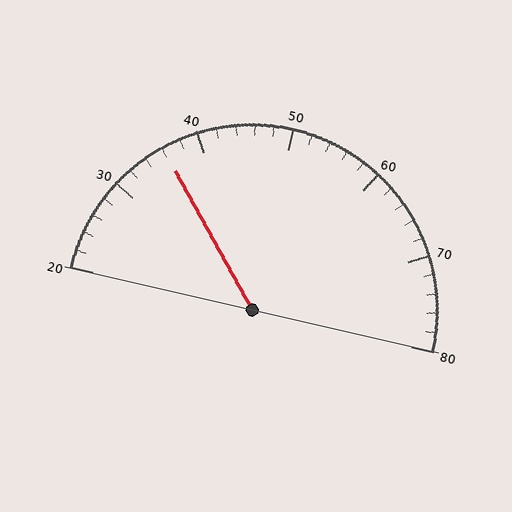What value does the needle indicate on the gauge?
The needle indicates approximately 36.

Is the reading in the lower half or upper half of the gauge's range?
The reading is in the lower half of the range (20 to 80).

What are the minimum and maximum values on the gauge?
The gauge ranges from 20 to 80.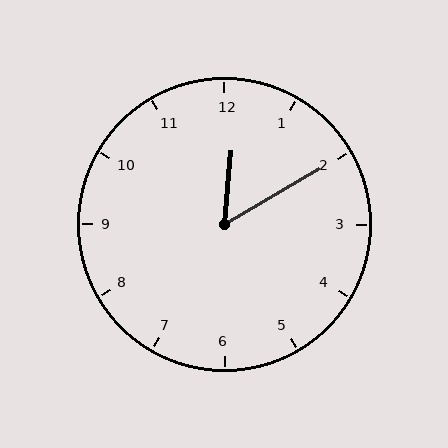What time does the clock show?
12:10.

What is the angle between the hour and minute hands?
Approximately 55 degrees.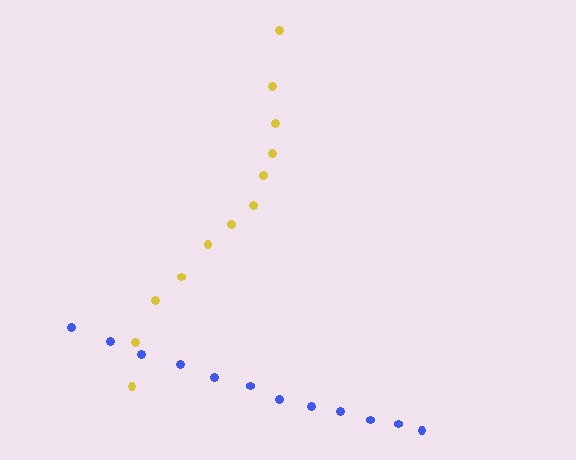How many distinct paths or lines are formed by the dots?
There are 2 distinct paths.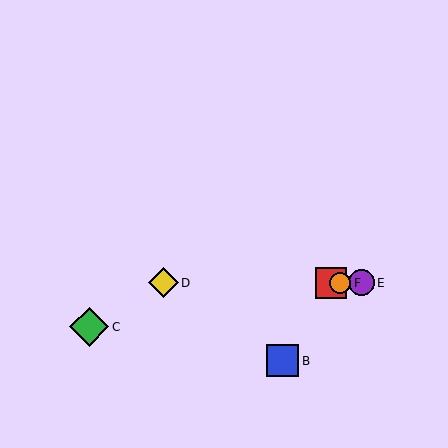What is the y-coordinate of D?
Object D is at y≈283.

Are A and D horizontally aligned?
Yes, both are at y≈283.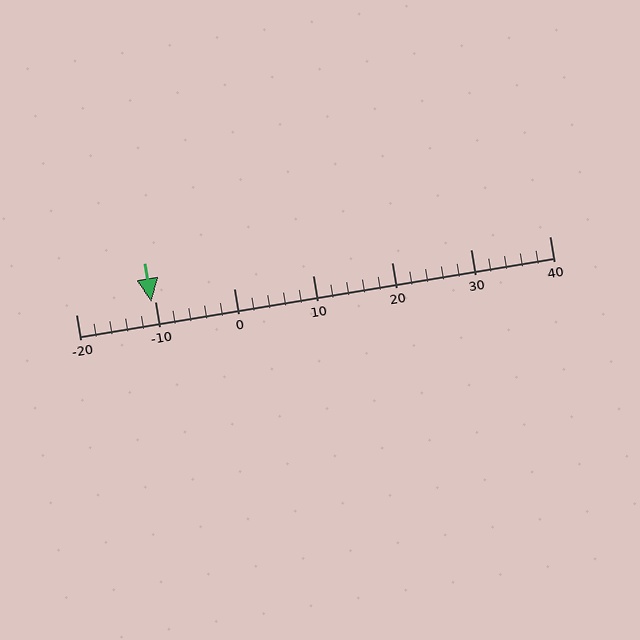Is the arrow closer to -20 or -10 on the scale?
The arrow is closer to -10.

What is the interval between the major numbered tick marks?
The major tick marks are spaced 10 units apart.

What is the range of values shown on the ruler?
The ruler shows values from -20 to 40.